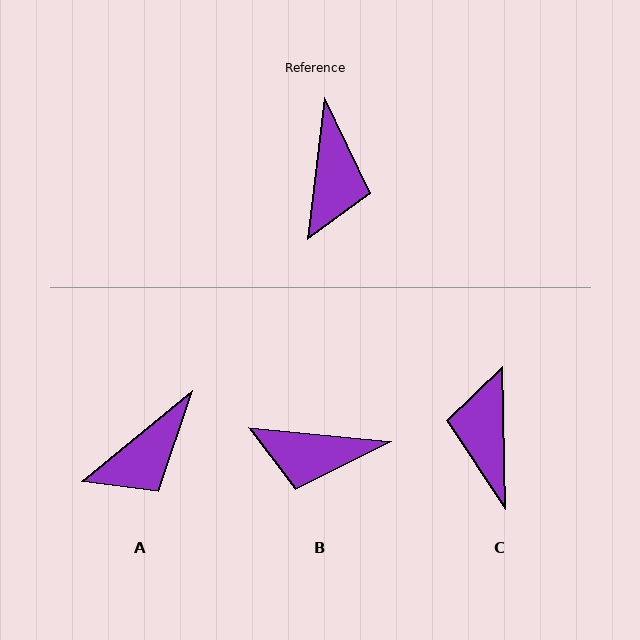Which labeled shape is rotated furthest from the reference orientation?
C, about 172 degrees away.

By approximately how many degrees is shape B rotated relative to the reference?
Approximately 89 degrees clockwise.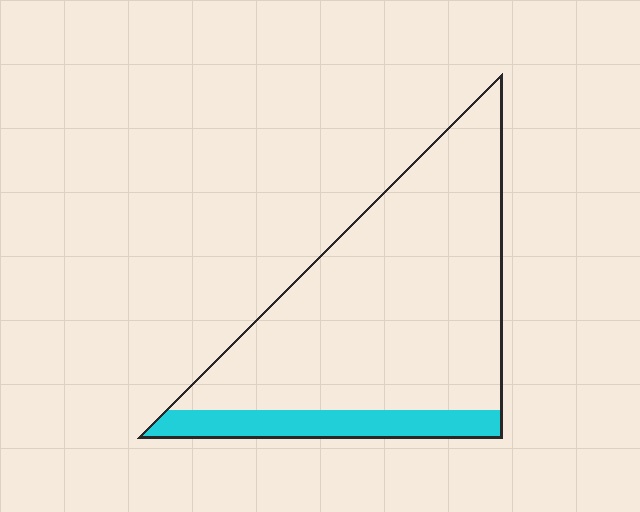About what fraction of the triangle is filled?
About one sixth (1/6).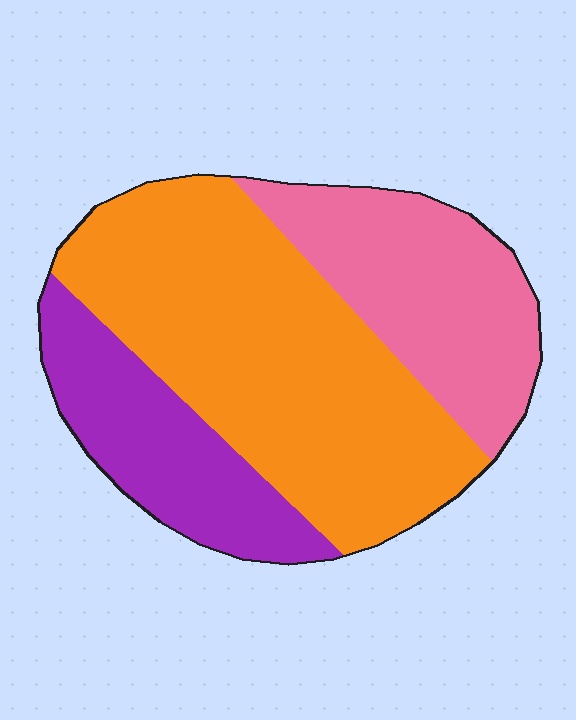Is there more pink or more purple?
Pink.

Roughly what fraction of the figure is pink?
Pink covers 27% of the figure.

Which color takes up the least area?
Purple, at roughly 20%.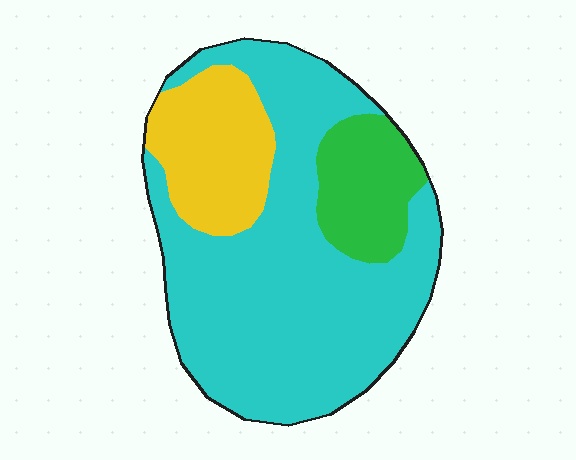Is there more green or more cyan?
Cyan.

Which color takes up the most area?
Cyan, at roughly 65%.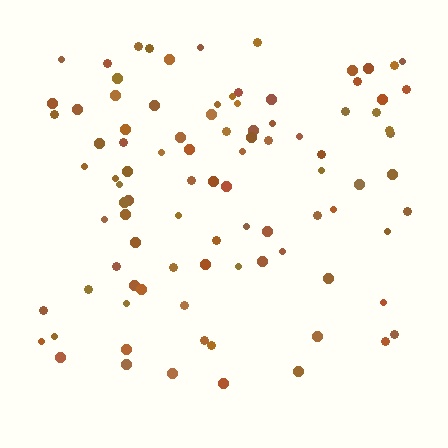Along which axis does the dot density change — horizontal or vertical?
Vertical.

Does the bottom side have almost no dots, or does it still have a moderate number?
Still a moderate number, just noticeably fewer than the top.